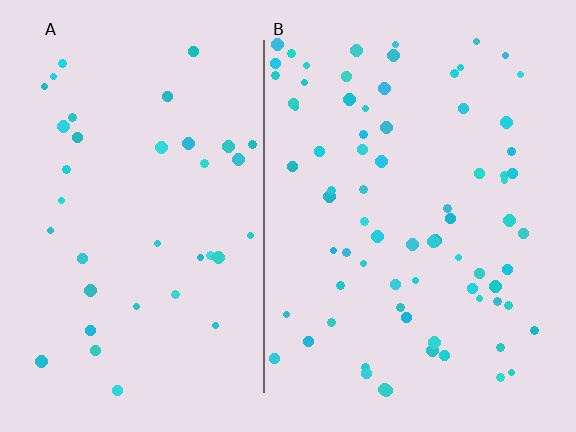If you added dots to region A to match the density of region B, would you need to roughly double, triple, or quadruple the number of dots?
Approximately double.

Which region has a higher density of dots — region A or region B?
B (the right).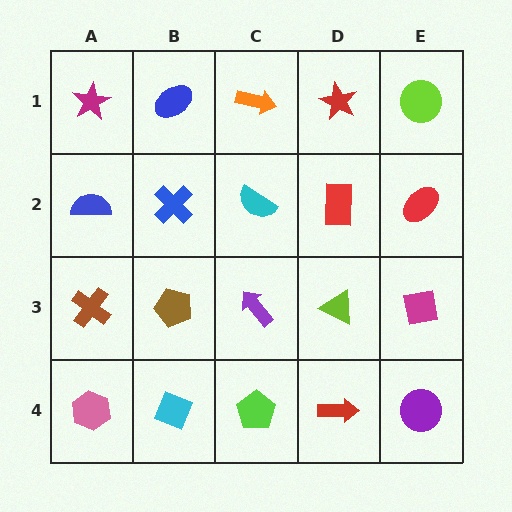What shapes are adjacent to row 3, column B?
A blue cross (row 2, column B), a cyan diamond (row 4, column B), a brown cross (row 3, column A), a purple arrow (row 3, column C).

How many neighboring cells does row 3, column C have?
4.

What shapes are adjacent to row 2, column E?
A lime circle (row 1, column E), a magenta square (row 3, column E), a red rectangle (row 2, column D).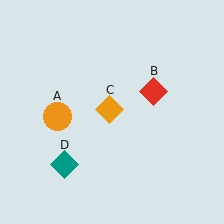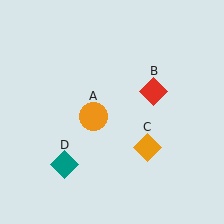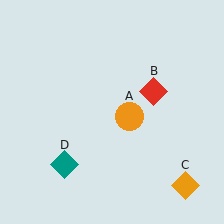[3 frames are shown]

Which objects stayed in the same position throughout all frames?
Red diamond (object B) and teal diamond (object D) remained stationary.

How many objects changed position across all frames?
2 objects changed position: orange circle (object A), orange diamond (object C).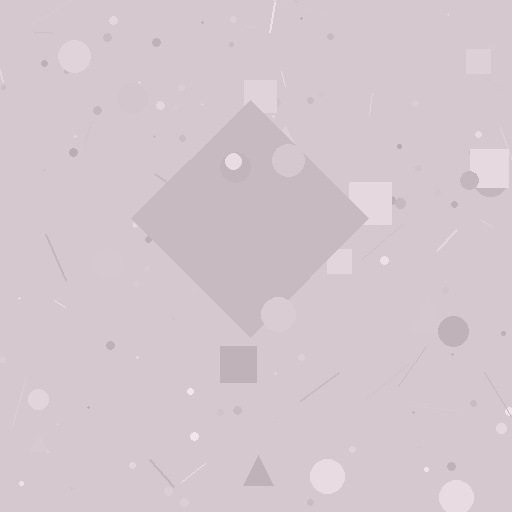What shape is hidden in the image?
A diamond is hidden in the image.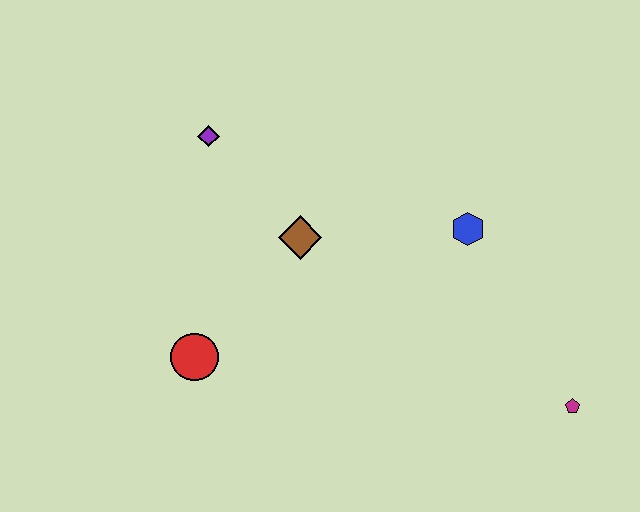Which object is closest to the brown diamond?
The purple diamond is closest to the brown diamond.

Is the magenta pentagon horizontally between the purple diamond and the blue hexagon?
No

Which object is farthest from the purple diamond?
The magenta pentagon is farthest from the purple diamond.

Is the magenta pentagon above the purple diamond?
No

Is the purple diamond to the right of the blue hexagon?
No